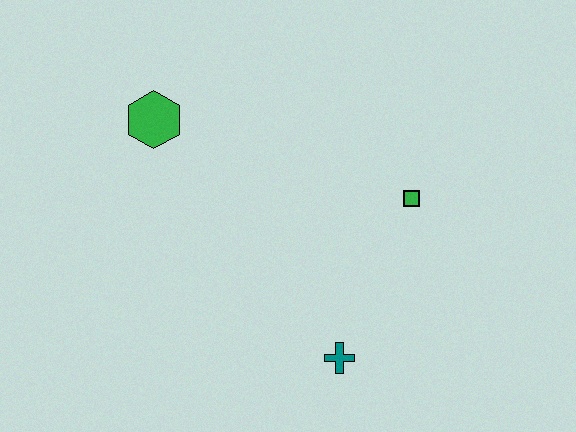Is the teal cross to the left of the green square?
Yes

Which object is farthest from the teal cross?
The green hexagon is farthest from the teal cross.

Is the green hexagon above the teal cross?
Yes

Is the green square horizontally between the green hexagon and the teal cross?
No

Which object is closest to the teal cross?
The green square is closest to the teal cross.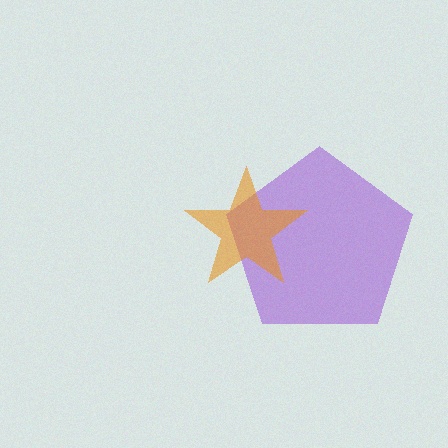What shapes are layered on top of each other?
The layered shapes are: a purple pentagon, an orange star.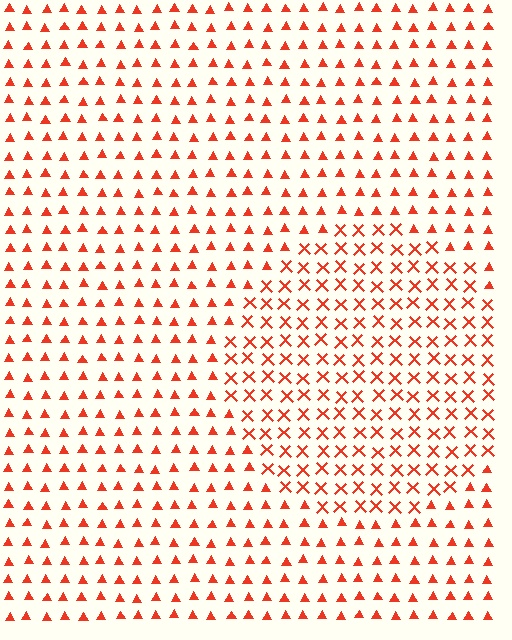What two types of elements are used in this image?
The image uses X marks inside the circle region and triangles outside it.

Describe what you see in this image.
The image is filled with small red elements arranged in a uniform grid. A circle-shaped region contains X marks, while the surrounding area contains triangles. The boundary is defined purely by the change in element shape.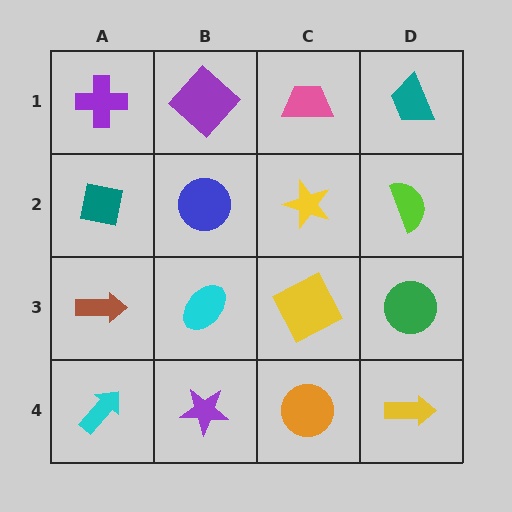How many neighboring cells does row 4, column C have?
3.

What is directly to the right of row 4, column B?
An orange circle.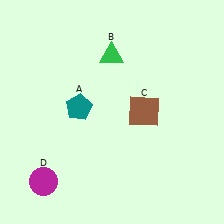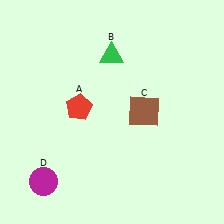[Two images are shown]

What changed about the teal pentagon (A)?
In Image 1, A is teal. In Image 2, it changed to red.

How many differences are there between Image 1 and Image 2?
There is 1 difference between the two images.